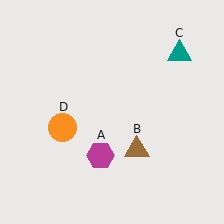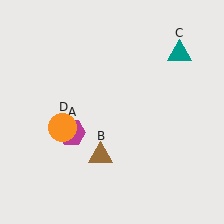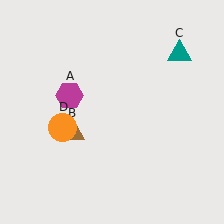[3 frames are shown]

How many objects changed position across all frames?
2 objects changed position: magenta hexagon (object A), brown triangle (object B).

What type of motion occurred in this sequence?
The magenta hexagon (object A), brown triangle (object B) rotated clockwise around the center of the scene.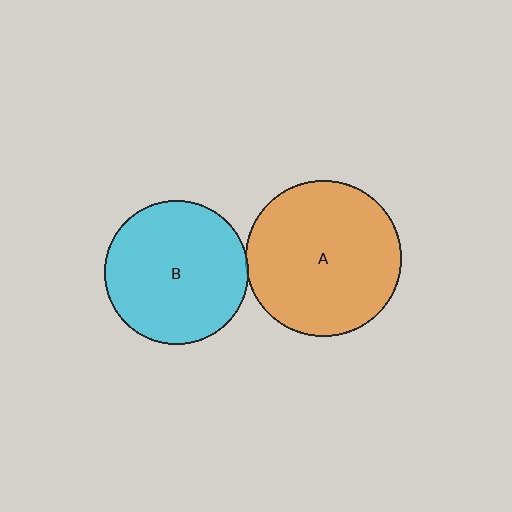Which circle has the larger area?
Circle A (orange).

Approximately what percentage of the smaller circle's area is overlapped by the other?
Approximately 5%.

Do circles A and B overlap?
Yes.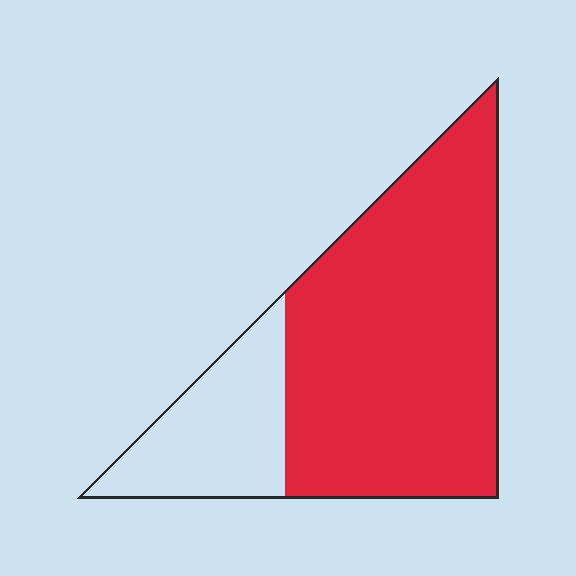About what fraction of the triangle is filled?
About three quarters (3/4).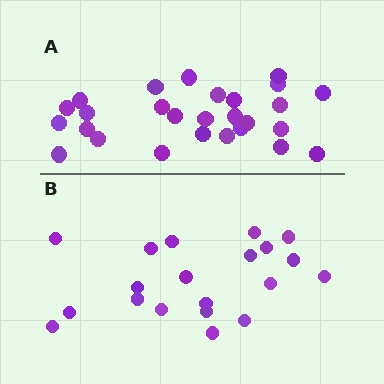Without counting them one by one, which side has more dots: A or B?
Region A (the top region) has more dots.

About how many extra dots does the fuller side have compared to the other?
Region A has roughly 8 or so more dots than region B.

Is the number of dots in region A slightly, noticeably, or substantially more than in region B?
Region A has noticeably more, but not dramatically so. The ratio is roughly 1.4 to 1.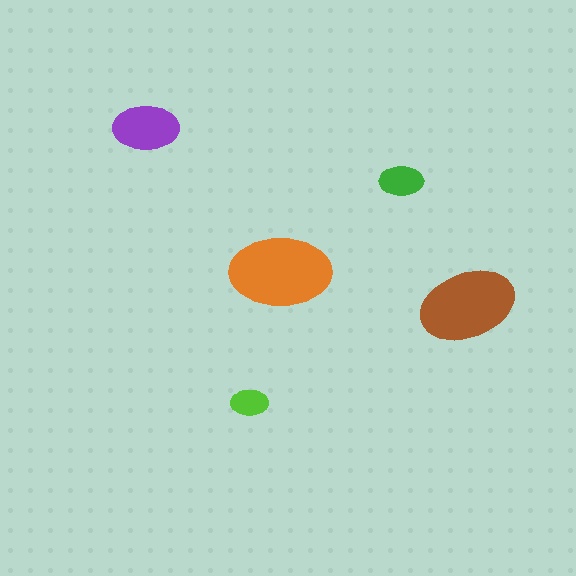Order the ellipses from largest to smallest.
the orange one, the brown one, the purple one, the green one, the lime one.